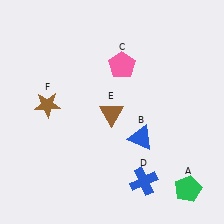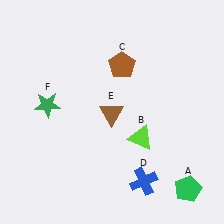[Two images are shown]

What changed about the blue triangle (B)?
In Image 1, B is blue. In Image 2, it changed to lime.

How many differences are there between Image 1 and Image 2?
There are 3 differences between the two images.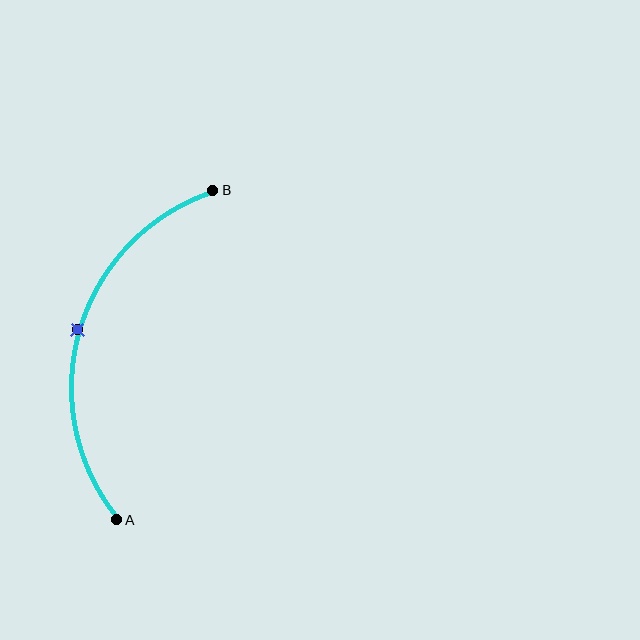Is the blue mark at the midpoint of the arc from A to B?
Yes. The blue mark lies on the arc at equal arc-length from both A and B — it is the arc midpoint.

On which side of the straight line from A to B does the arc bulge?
The arc bulges to the left of the straight line connecting A and B.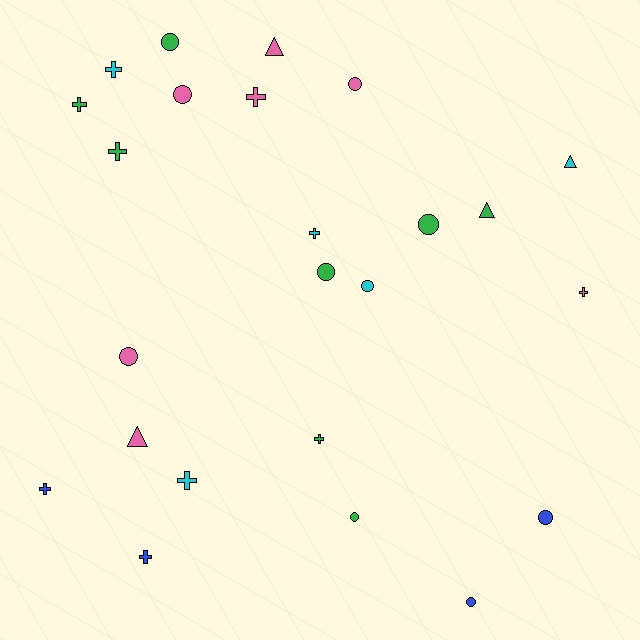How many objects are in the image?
There are 24 objects.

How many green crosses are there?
There are 3 green crosses.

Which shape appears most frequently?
Circle, with 10 objects.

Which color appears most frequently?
Green, with 8 objects.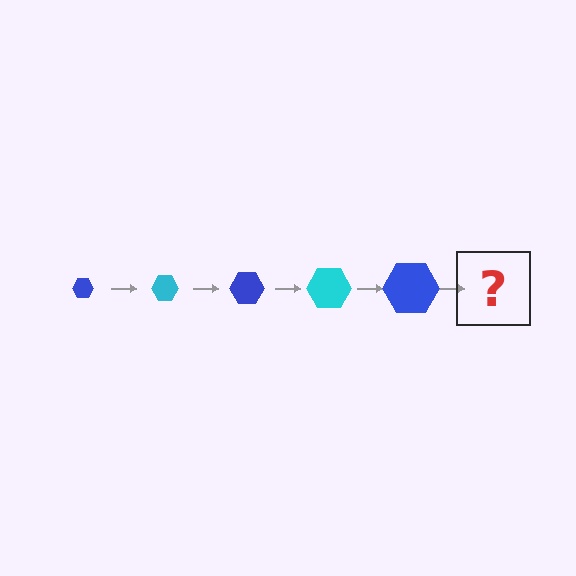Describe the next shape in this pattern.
It should be a cyan hexagon, larger than the previous one.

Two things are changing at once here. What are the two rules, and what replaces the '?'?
The two rules are that the hexagon grows larger each step and the color cycles through blue and cyan. The '?' should be a cyan hexagon, larger than the previous one.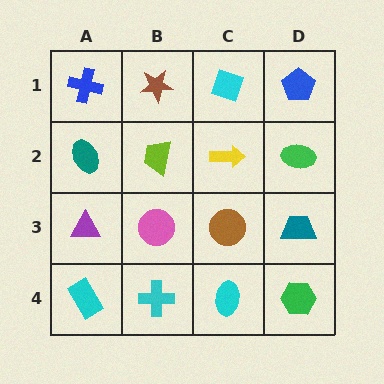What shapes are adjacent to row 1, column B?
A lime trapezoid (row 2, column B), a blue cross (row 1, column A), a cyan diamond (row 1, column C).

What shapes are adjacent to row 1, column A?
A teal ellipse (row 2, column A), a brown star (row 1, column B).